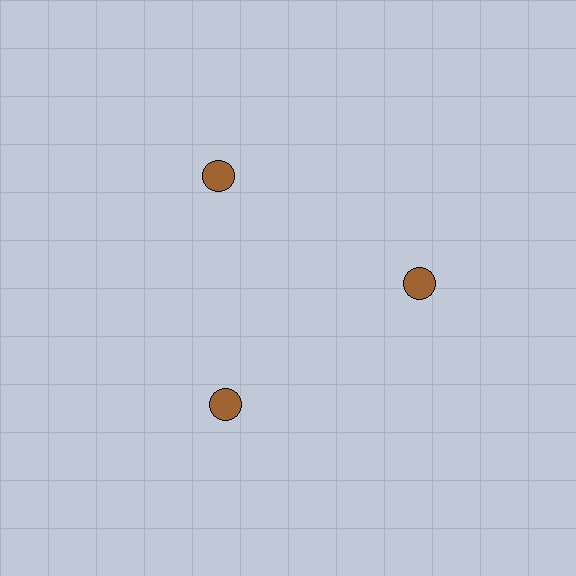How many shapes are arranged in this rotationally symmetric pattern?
There are 3 shapes, arranged in 3 groups of 1.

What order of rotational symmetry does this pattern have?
This pattern has 3-fold rotational symmetry.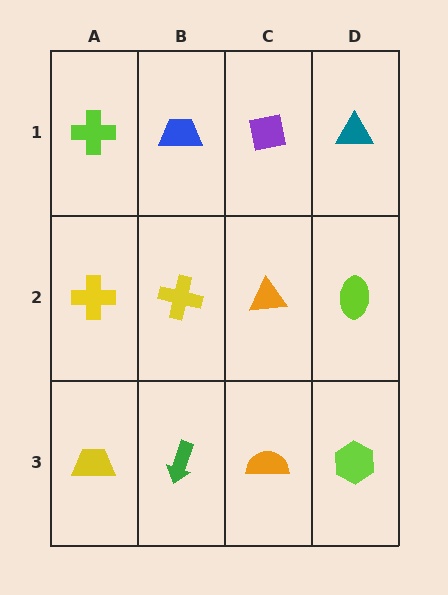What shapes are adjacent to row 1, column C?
An orange triangle (row 2, column C), a blue trapezoid (row 1, column B), a teal triangle (row 1, column D).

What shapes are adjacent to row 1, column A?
A yellow cross (row 2, column A), a blue trapezoid (row 1, column B).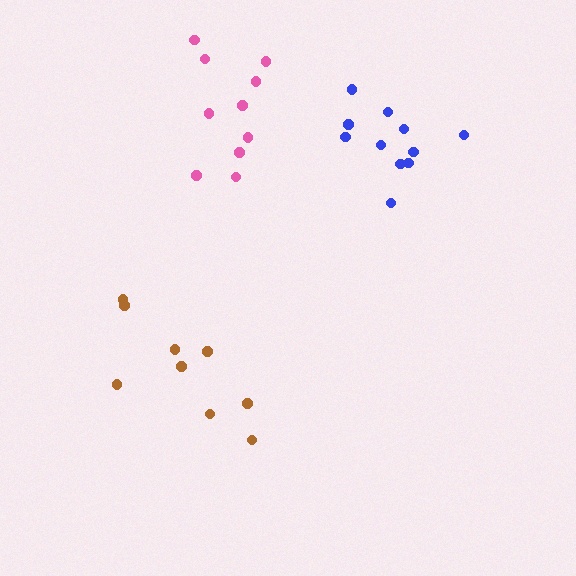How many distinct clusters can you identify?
There are 3 distinct clusters.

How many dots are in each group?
Group 1: 11 dots, Group 2: 10 dots, Group 3: 9 dots (30 total).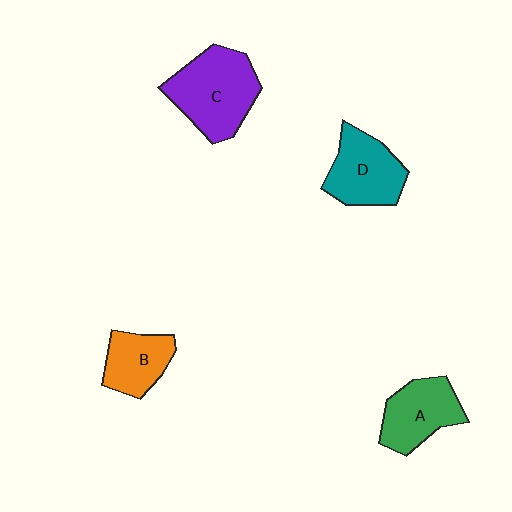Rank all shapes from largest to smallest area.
From largest to smallest: C (purple), D (teal), A (green), B (orange).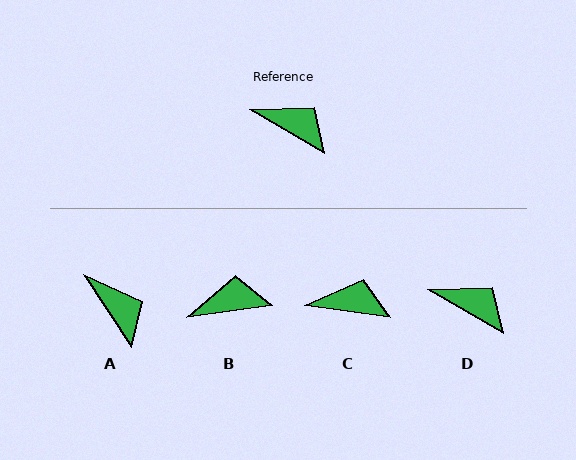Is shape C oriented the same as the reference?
No, it is off by about 22 degrees.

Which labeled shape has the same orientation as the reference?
D.